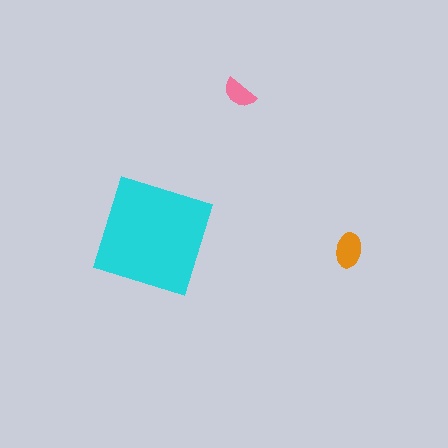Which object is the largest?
The cyan square.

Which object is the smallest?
The pink semicircle.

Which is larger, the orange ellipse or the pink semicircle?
The orange ellipse.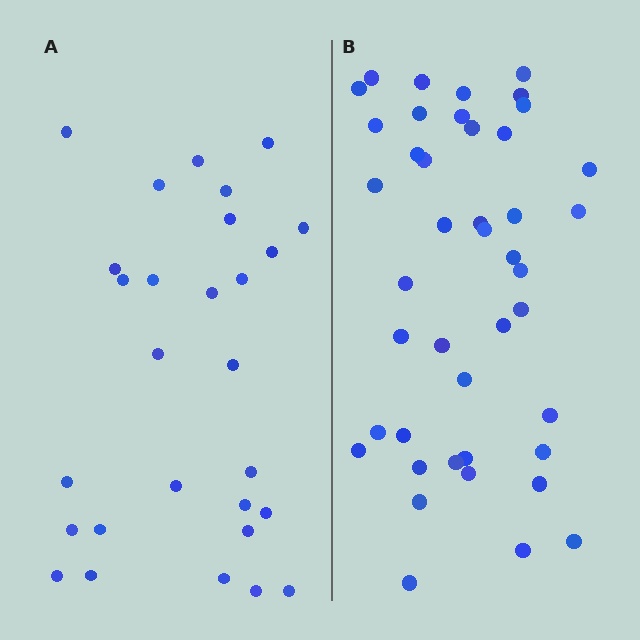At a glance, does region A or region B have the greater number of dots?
Region B (the right region) has more dots.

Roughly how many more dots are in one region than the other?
Region B has approximately 15 more dots than region A.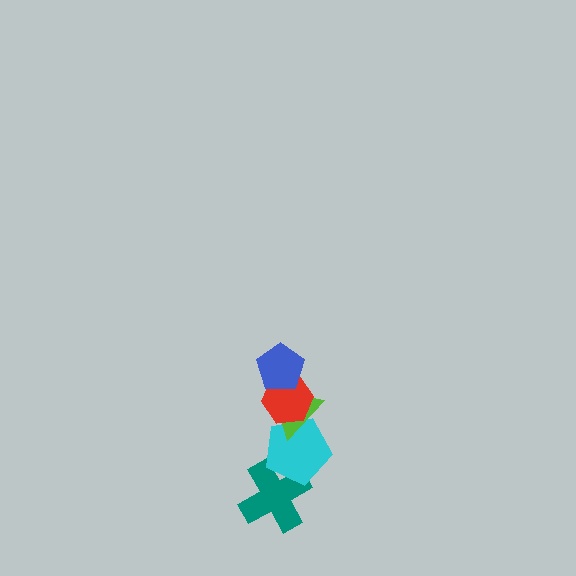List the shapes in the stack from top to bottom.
From top to bottom: the blue pentagon, the red hexagon, the lime triangle, the cyan pentagon, the teal cross.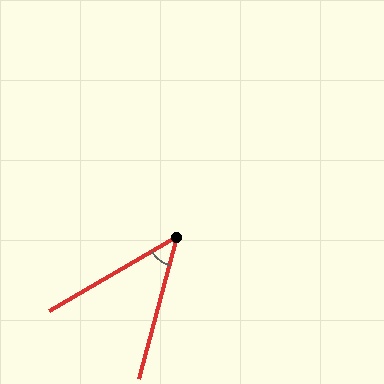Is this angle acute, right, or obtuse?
It is acute.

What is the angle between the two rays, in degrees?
Approximately 45 degrees.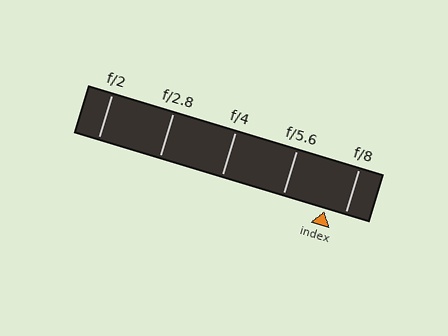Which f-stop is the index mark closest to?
The index mark is closest to f/8.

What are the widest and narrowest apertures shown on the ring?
The widest aperture shown is f/2 and the narrowest is f/8.